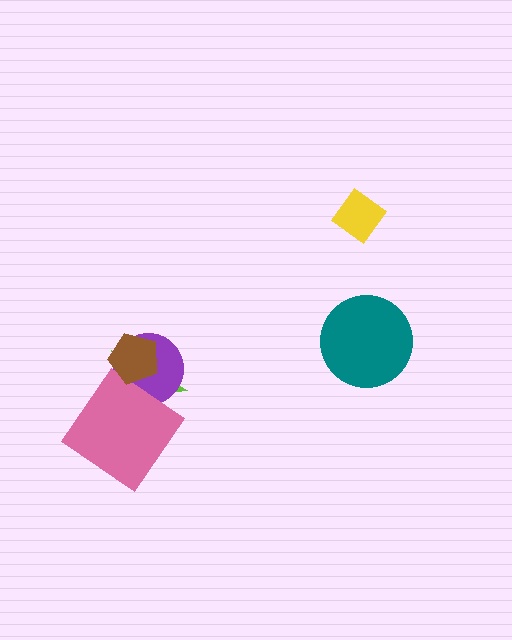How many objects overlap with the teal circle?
0 objects overlap with the teal circle.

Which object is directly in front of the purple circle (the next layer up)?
The pink diamond is directly in front of the purple circle.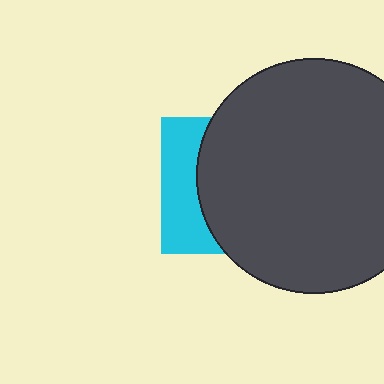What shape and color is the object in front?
The object in front is a dark gray circle.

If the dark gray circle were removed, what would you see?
You would see the complete cyan square.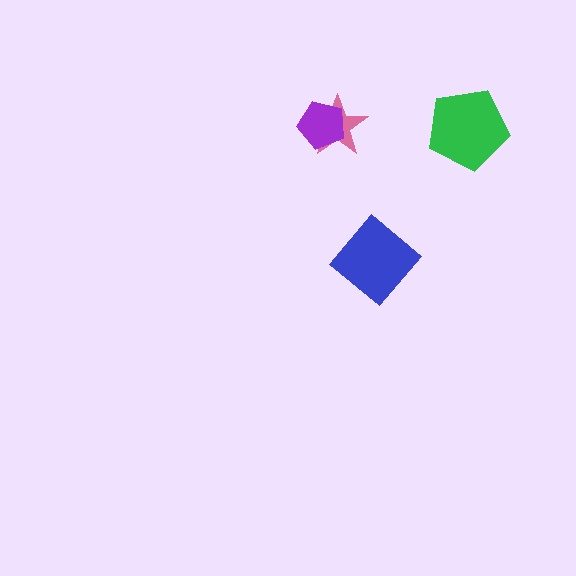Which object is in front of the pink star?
The purple pentagon is in front of the pink star.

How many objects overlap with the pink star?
1 object overlaps with the pink star.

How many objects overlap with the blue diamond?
0 objects overlap with the blue diamond.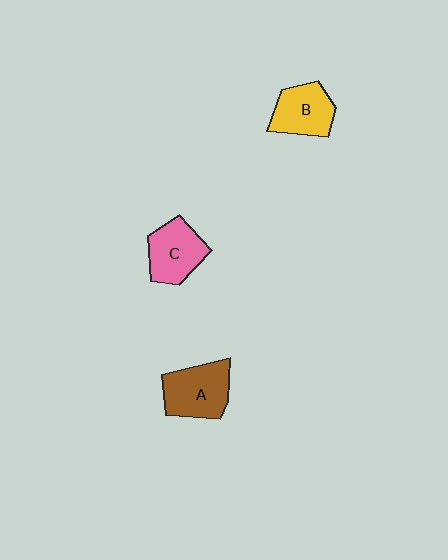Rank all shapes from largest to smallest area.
From largest to smallest: A (brown), C (pink), B (yellow).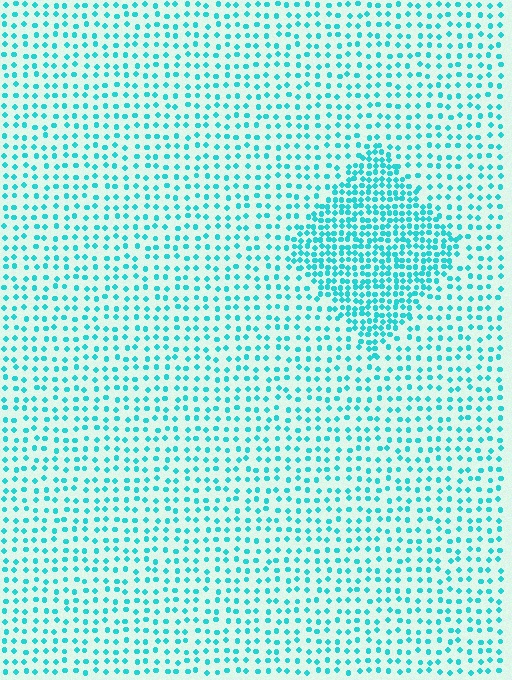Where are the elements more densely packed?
The elements are more densely packed inside the diamond boundary.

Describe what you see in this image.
The image contains small cyan elements arranged at two different densities. A diamond-shaped region is visible where the elements are more densely packed than the surrounding area.